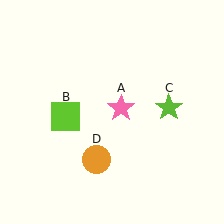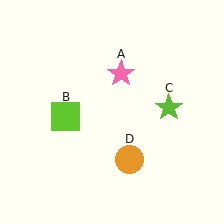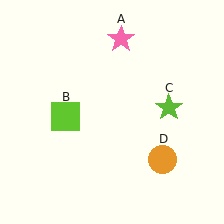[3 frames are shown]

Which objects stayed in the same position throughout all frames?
Lime square (object B) and lime star (object C) remained stationary.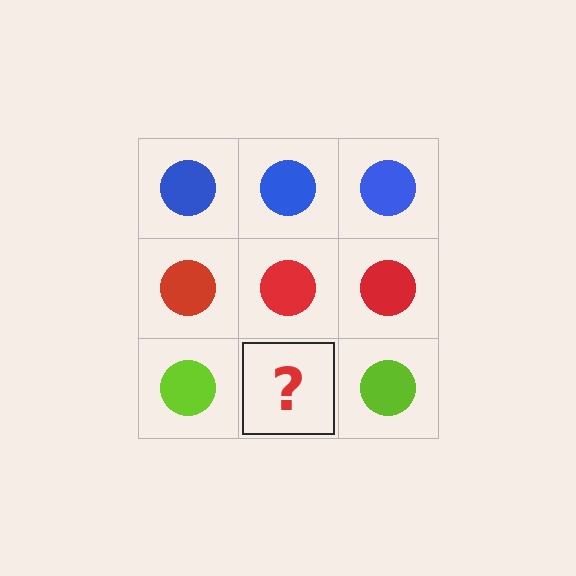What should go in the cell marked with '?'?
The missing cell should contain a lime circle.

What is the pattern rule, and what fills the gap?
The rule is that each row has a consistent color. The gap should be filled with a lime circle.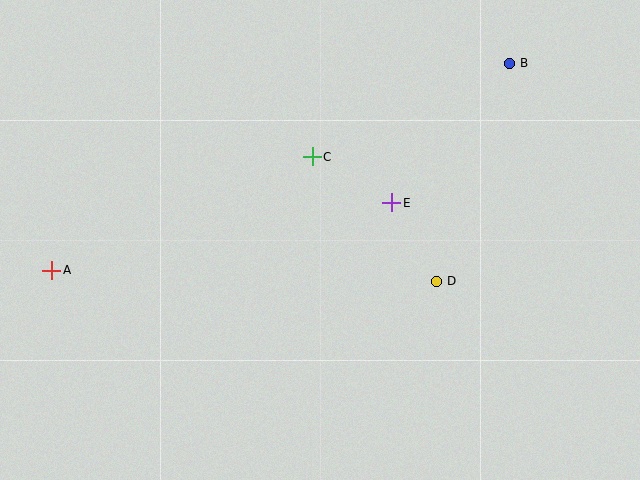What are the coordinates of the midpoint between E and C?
The midpoint between E and C is at (352, 180).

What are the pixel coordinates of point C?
Point C is at (312, 157).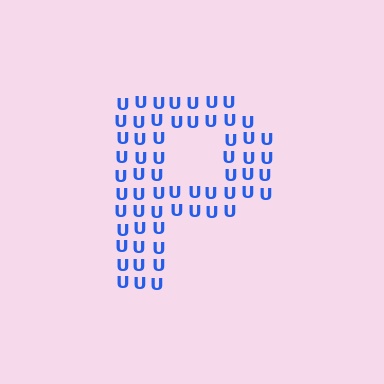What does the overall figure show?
The overall figure shows the letter P.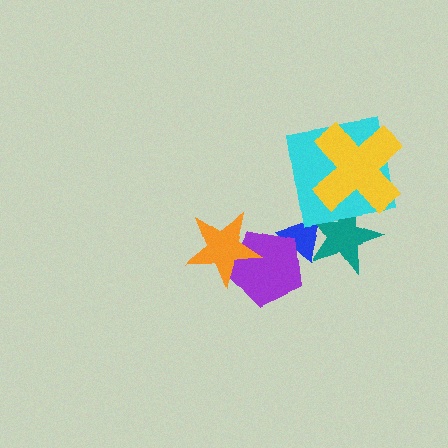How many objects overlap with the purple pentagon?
2 objects overlap with the purple pentagon.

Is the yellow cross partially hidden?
No, no other shape covers it.